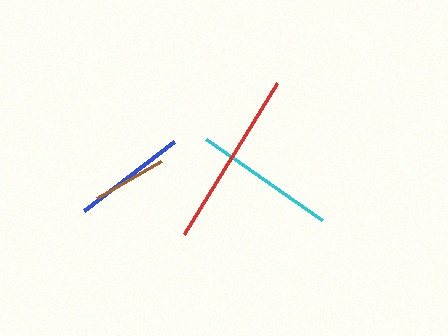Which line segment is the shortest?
The brown line is the shortest at approximately 74 pixels.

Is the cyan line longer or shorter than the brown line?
The cyan line is longer than the brown line.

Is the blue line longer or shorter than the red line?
The red line is longer than the blue line.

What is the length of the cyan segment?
The cyan segment is approximately 142 pixels long.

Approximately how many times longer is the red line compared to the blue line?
The red line is approximately 1.6 times the length of the blue line.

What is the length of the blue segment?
The blue segment is approximately 113 pixels long.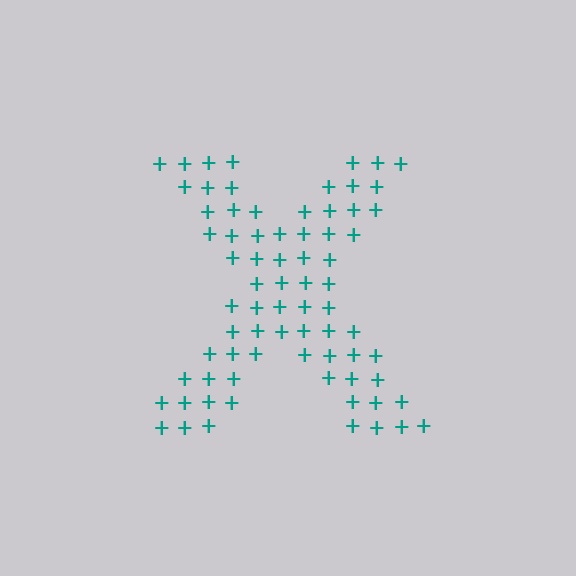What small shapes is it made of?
It is made of small plus signs.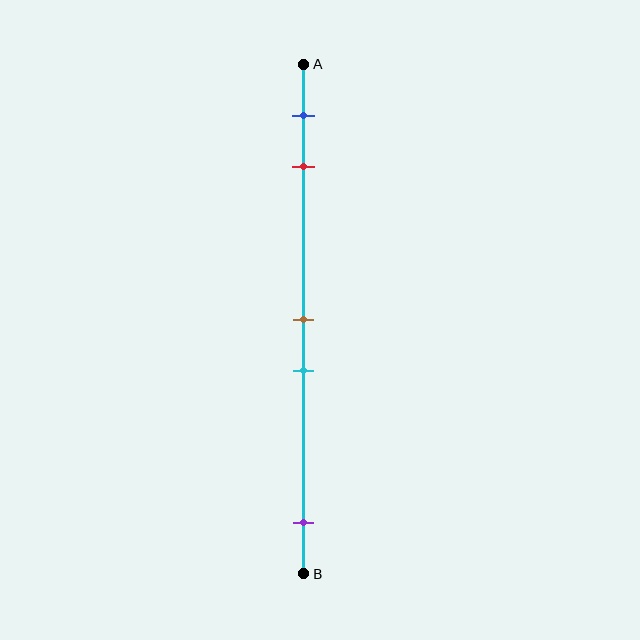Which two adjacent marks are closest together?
The brown and cyan marks are the closest adjacent pair.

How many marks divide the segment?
There are 5 marks dividing the segment.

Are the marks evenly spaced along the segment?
No, the marks are not evenly spaced.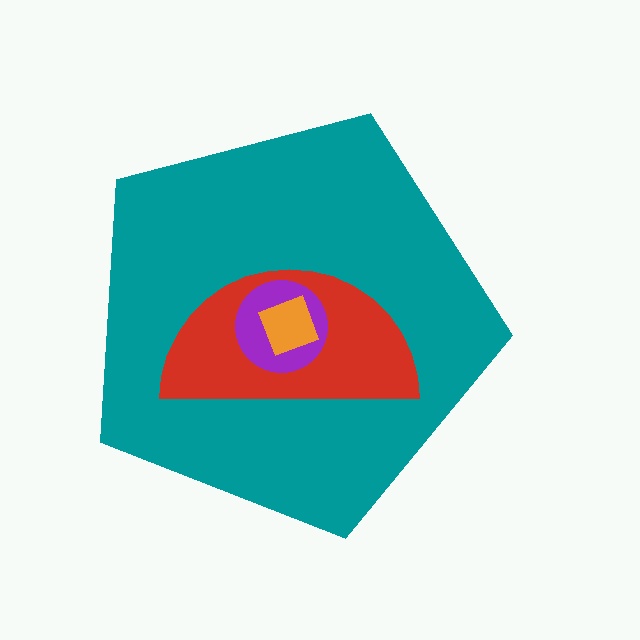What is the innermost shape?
The orange diamond.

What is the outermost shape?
The teal pentagon.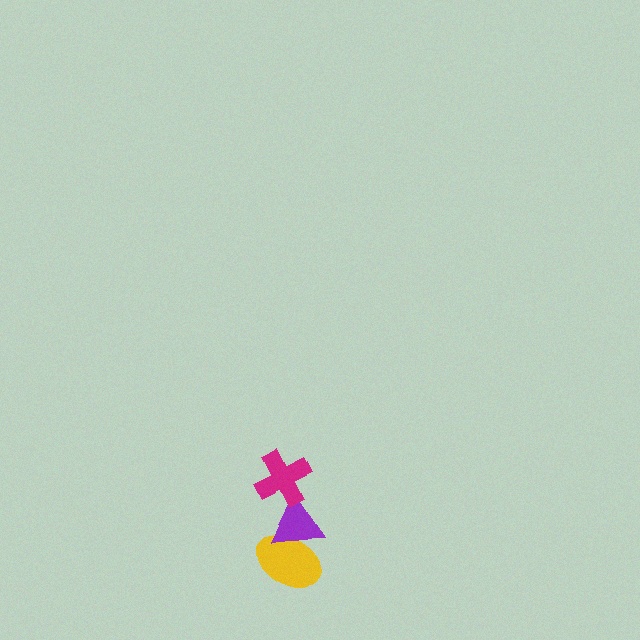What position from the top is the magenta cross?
The magenta cross is 1st from the top.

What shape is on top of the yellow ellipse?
The purple triangle is on top of the yellow ellipse.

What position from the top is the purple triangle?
The purple triangle is 2nd from the top.